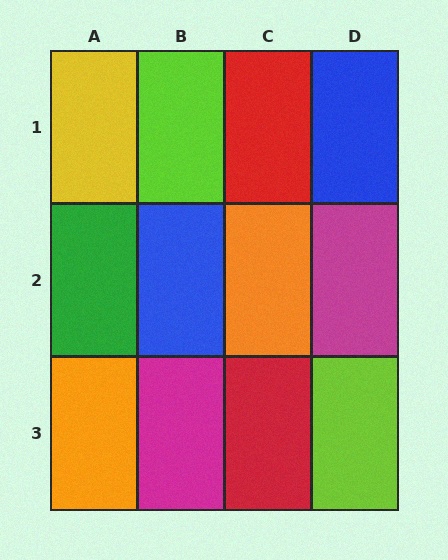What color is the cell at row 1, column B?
Lime.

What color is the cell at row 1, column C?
Red.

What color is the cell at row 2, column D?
Magenta.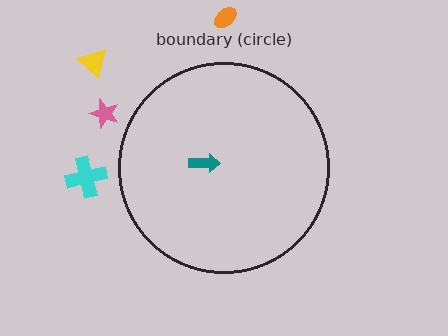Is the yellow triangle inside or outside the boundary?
Outside.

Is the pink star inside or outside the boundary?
Outside.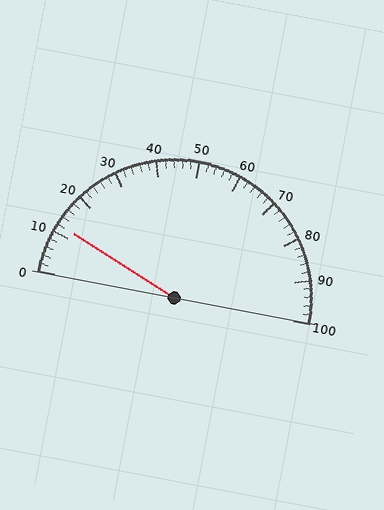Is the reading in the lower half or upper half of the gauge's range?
The reading is in the lower half of the range (0 to 100).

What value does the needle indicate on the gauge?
The needle indicates approximately 12.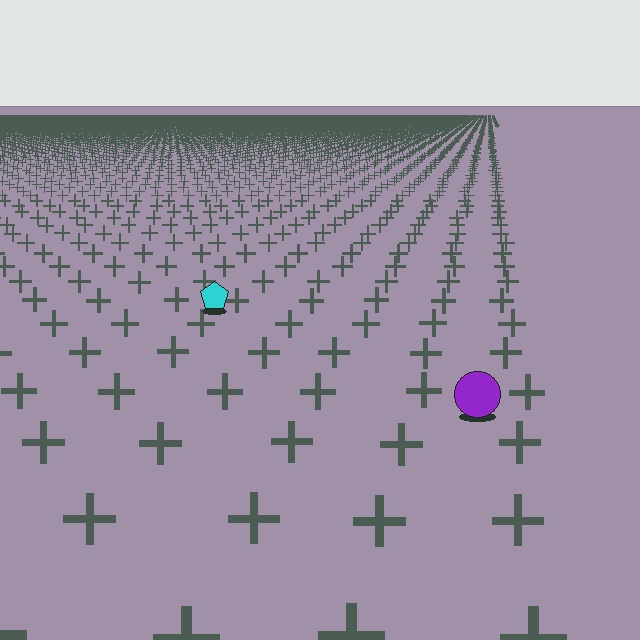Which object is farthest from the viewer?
The cyan pentagon is farthest from the viewer. It appears smaller and the ground texture around it is denser.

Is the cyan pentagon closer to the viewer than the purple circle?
No. The purple circle is closer — you can tell from the texture gradient: the ground texture is coarser near it.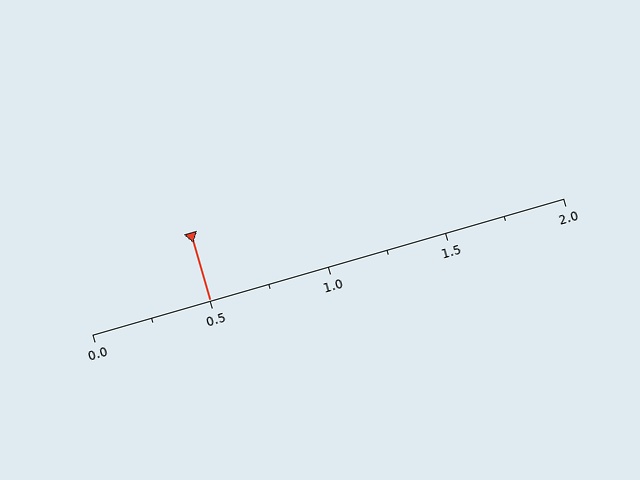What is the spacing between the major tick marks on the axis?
The major ticks are spaced 0.5 apart.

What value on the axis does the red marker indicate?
The marker indicates approximately 0.5.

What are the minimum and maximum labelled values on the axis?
The axis runs from 0.0 to 2.0.